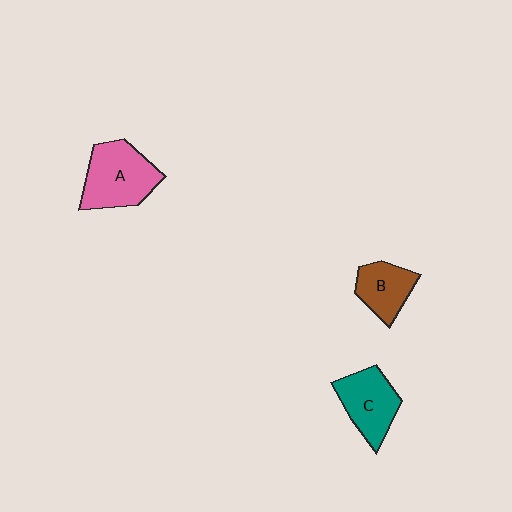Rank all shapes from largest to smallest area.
From largest to smallest: A (pink), C (teal), B (brown).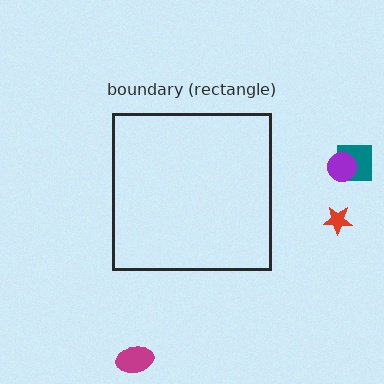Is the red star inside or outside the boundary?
Outside.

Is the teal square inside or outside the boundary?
Outside.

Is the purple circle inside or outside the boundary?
Outside.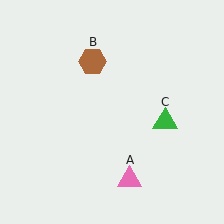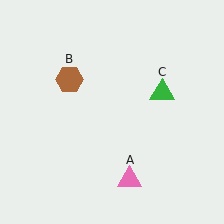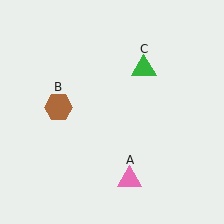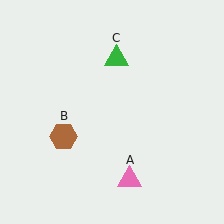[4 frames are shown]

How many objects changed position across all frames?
2 objects changed position: brown hexagon (object B), green triangle (object C).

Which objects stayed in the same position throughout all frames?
Pink triangle (object A) remained stationary.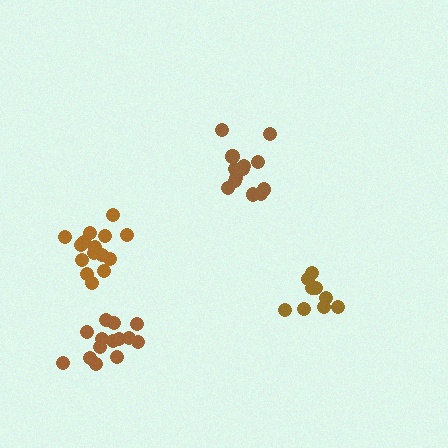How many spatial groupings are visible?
There are 4 spatial groupings.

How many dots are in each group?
Group 1: 13 dots, Group 2: 9 dots, Group 3: 14 dots, Group 4: 15 dots (51 total).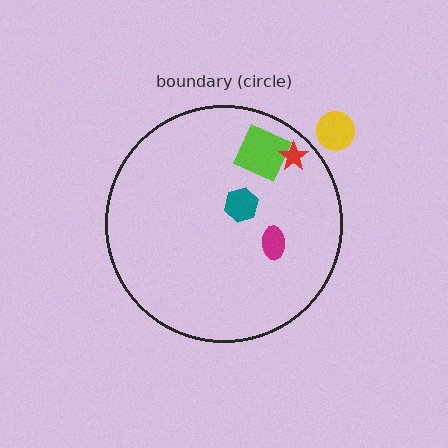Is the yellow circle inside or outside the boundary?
Outside.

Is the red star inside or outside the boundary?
Inside.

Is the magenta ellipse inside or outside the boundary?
Inside.